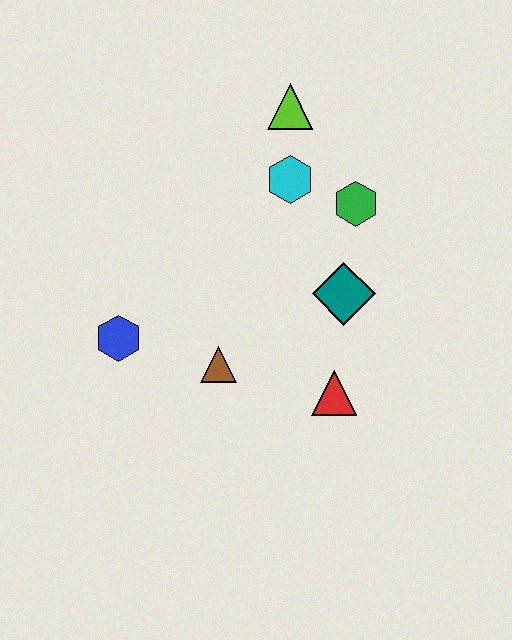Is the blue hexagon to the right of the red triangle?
No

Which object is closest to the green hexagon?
The cyan hexagon is closest to the green hexagon.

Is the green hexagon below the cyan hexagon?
Yes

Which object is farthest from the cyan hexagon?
The blue hexagon is farthest from the cyan hexagon.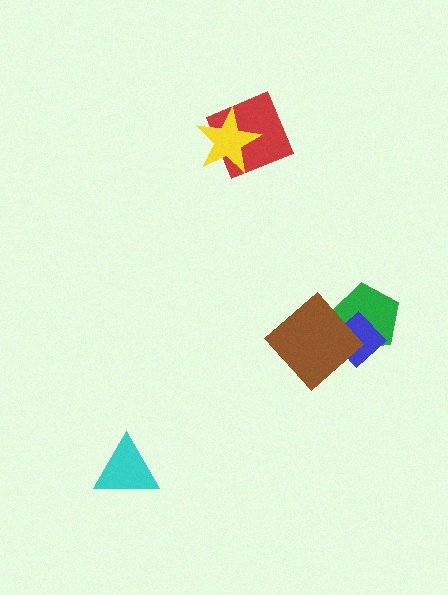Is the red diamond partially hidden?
Yes, it is partially covered by another shape.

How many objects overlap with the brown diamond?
2 objects overlap with the brown diamond.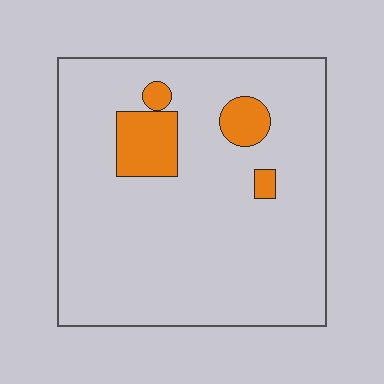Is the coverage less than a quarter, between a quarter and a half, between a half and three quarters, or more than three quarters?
Less than a quarter.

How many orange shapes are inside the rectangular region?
4.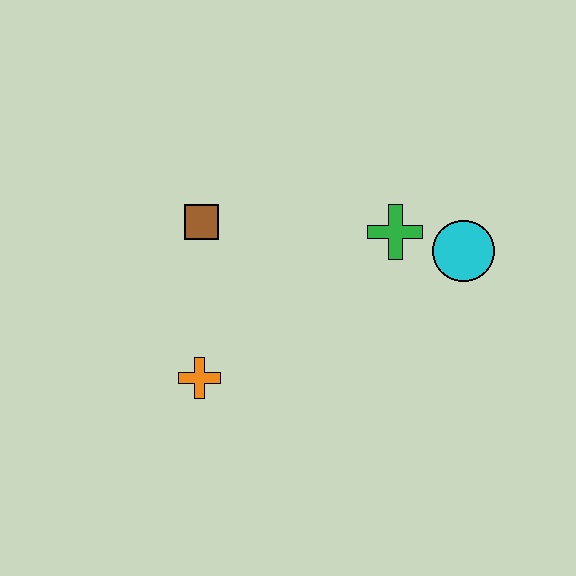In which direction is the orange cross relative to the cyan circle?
The orange cross is to the left of the cyan circle.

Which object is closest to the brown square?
The orange cross is closest to the brown square.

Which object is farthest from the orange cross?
The cyan circle is farthest from the orange cross.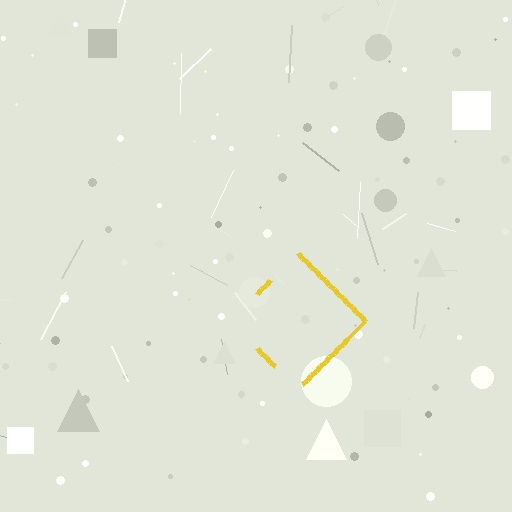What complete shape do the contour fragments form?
The contour fragments form a diamond.